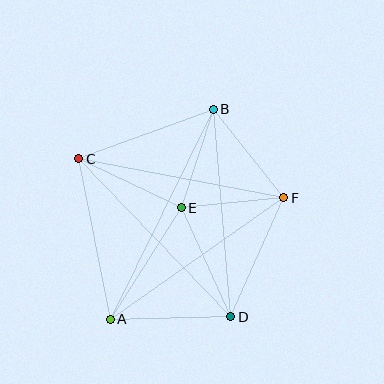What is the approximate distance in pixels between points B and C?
The distance between B and C is approximately 143 pixels.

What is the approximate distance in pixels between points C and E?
The distance between C and E is approximately 114 pixels.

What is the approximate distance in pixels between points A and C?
The distance between A and C is approximately 163 pixels.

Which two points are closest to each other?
Points E and F are closest to each other.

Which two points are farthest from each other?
Points A and B are farthest from each other.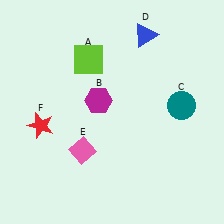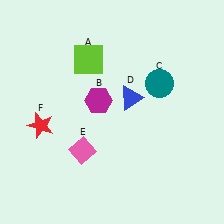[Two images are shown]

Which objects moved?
The objects that moved are: the teal circle (C), the blue triangle (D).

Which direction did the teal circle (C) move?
The teal circle (C) moved left.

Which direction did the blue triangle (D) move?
The blue triangle (D) moved down.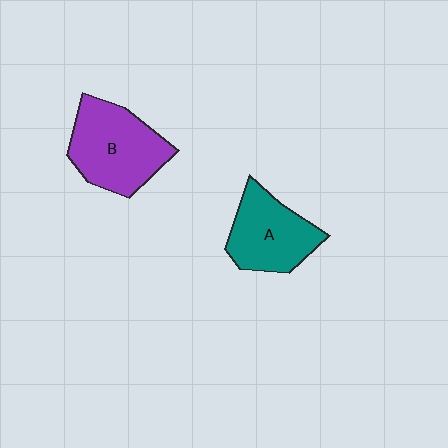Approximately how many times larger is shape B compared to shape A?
Approximately 1.2 times.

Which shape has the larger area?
Shape B (purple).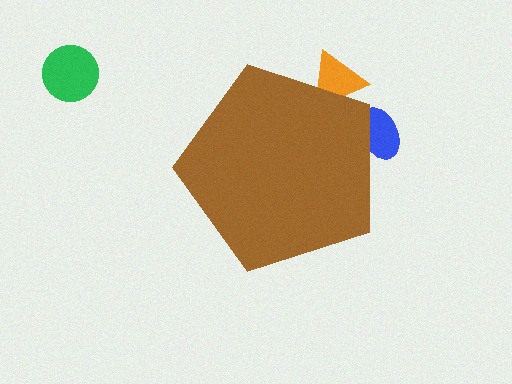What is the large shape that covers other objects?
A brown pentagon.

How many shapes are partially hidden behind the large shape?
2 shapes are partially hidden.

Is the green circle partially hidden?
No, the green circle is fully visible.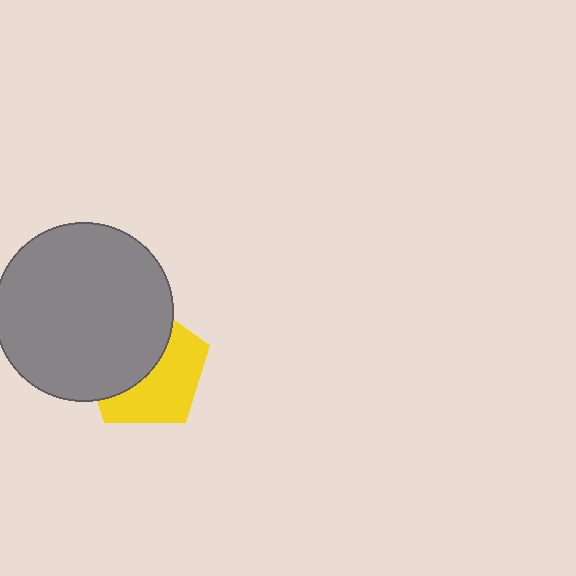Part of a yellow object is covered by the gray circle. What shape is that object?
It is a pentagon.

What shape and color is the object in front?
The object in front is a gray circle.